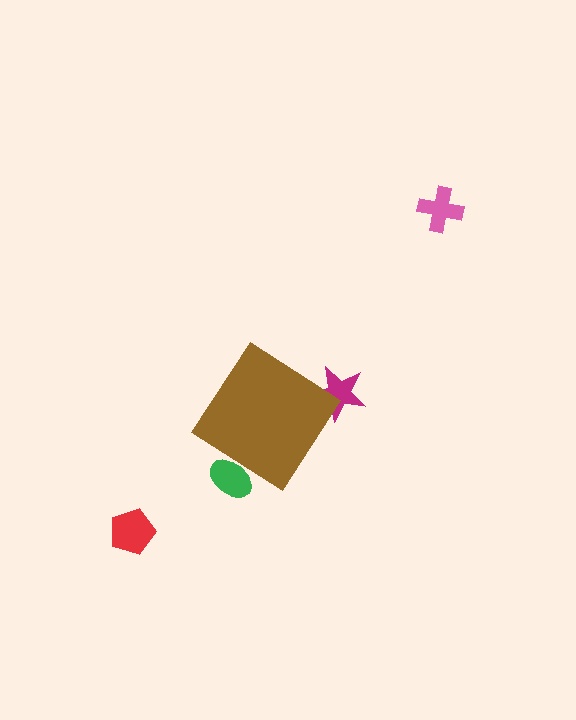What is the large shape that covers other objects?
A brown diamond.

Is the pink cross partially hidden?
No, the pink cross is fully visible.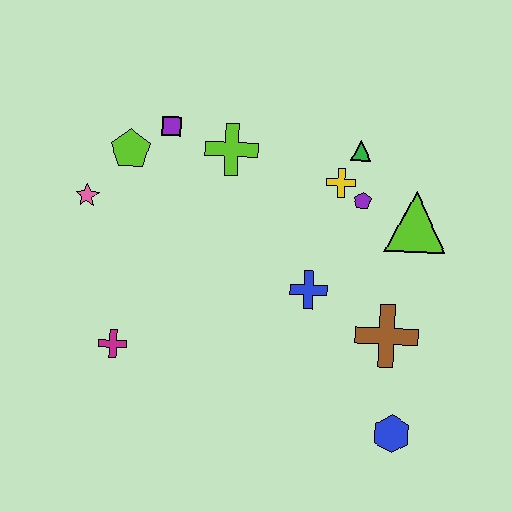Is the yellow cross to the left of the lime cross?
No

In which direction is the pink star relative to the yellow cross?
The pink star is to the left of the yellow cross.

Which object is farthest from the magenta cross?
The lime triangle is farthest from the magenta cross.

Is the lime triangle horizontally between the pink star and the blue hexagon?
No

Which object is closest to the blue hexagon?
The brown cross is closest to the blue hexagon.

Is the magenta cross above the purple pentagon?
No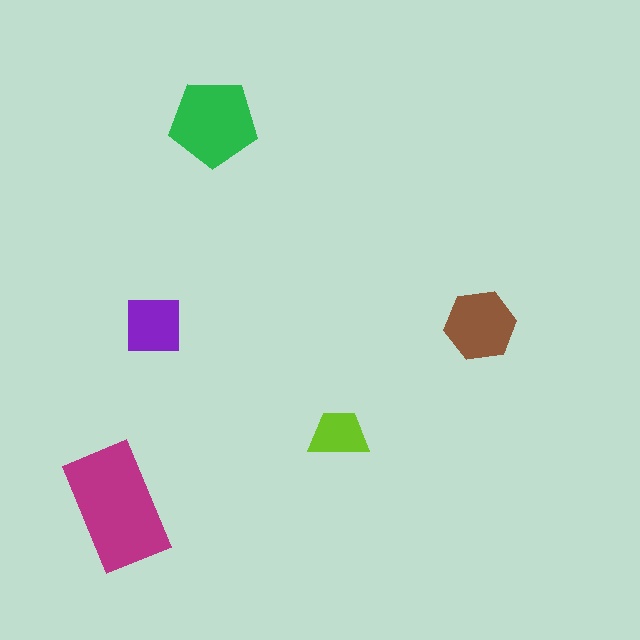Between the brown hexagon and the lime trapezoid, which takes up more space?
The brown hexagon.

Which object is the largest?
The magenta rectangle.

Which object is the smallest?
The lime trapezoid.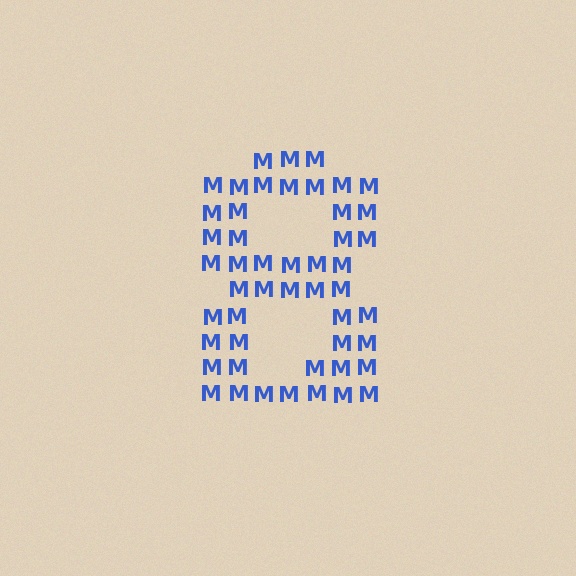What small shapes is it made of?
It is made of small letter M's.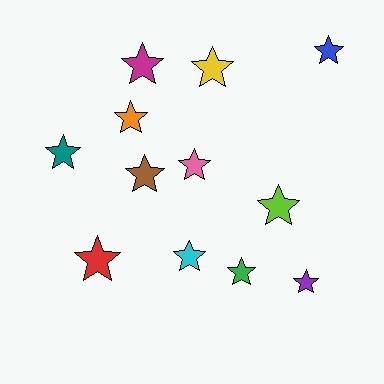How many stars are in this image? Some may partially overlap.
There are 12 stars.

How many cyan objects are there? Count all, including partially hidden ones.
There is 1 cyan object.